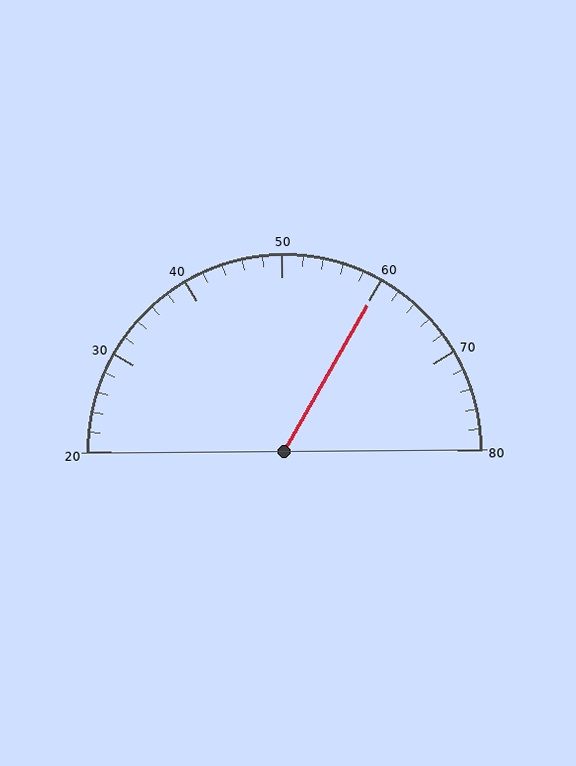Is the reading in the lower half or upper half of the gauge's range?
The reading is in the upper half of the range (20 to 80).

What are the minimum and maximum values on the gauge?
The gauge ranges from 20 to 80.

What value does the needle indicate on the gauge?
The needle indicates approximately 60.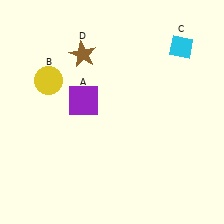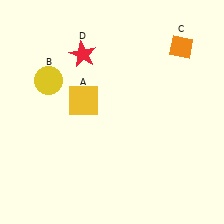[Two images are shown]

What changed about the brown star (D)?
In Image 1, D is brown. In Image 2, it changed to red.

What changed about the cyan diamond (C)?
In Image 1, C is cyan. In Image 2, it changed to orange.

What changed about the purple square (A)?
In Image 1, A is purple. In Image 2, it changed to yellow.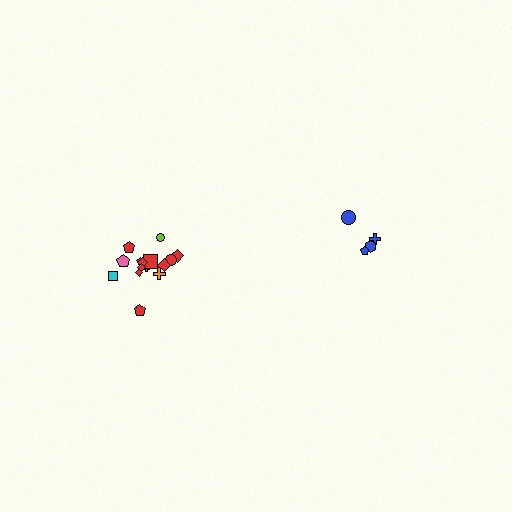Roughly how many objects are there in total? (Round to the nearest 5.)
Roughly 20 objects in total.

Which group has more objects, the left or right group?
The left group.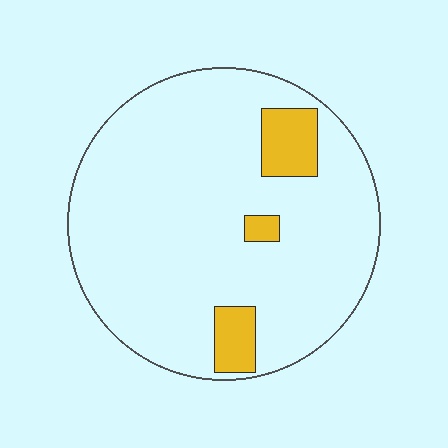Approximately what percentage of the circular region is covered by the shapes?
Approximately 10%.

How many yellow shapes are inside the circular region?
3.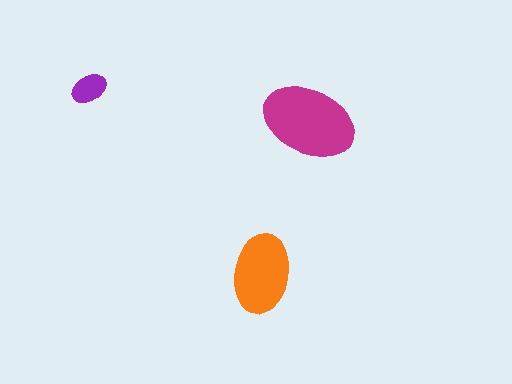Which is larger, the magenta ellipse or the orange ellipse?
The magenta one.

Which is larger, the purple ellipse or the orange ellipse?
The orange one.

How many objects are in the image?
There are 3 objects in the image.